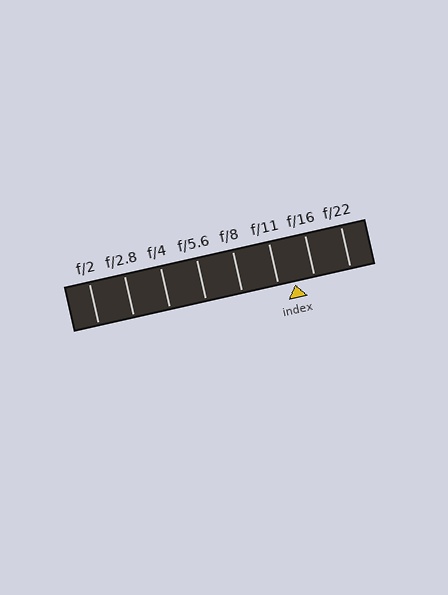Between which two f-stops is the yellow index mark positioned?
The index mark is between f/11 and f/16.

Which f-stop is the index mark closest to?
The index mark is closest to f/11.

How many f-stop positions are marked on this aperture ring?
There are 8 f-stop positions marked.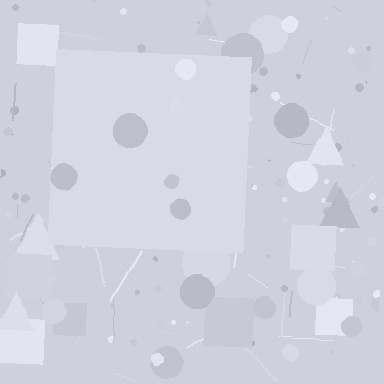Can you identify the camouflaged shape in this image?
The camouflaged shape is a square.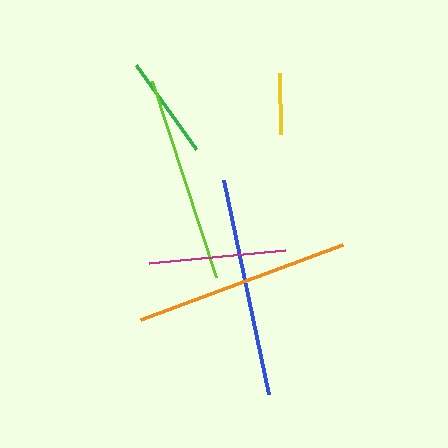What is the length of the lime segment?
The lime segment is approximately 206 pixels long.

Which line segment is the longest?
The blue line is the longest at approximately 218 pixels.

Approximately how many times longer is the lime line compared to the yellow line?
The lime line is approximately 3.4 times the length of the yellow line.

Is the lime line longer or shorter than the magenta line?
The lime line is longer than the magenta line.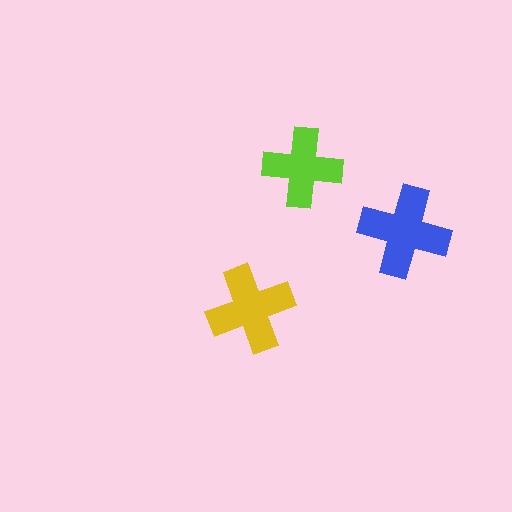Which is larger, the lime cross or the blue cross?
The blue one.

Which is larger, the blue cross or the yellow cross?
The blue one.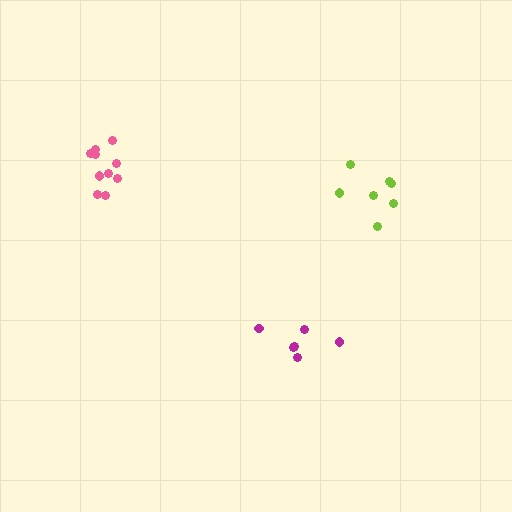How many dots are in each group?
Group 1: 6 dots, Group 2: 10 dots, Group 3: 7 dots (23 total).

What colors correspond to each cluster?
The clusters are colored: magenta, pink, lime.